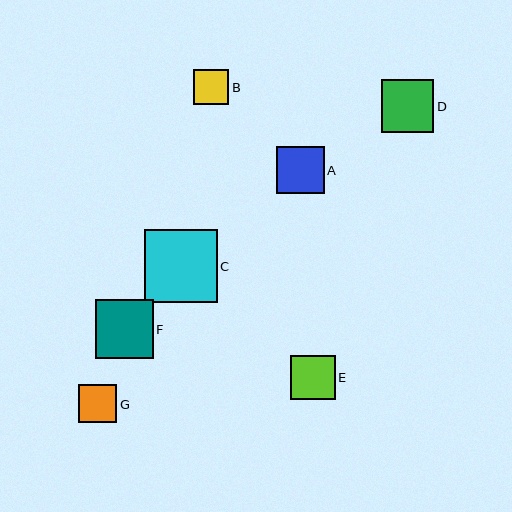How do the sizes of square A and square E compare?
Square A and square E are approximately the same size.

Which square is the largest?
Square C is the largest with a size of approximately 73 pixels.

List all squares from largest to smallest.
From largest to smallest: C, F, D, A, E, G, B.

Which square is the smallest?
Square B is the smallest with a size of approximately 35 pixels.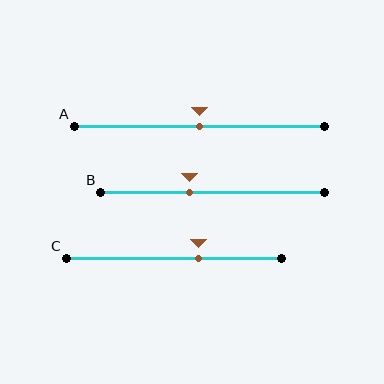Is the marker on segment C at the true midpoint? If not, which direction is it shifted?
No, the marker on segment C is shifted to the right by about 11% of the segment length.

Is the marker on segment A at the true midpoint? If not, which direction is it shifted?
Yes, the marker on segment A is at the true midpoint.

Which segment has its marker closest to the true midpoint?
Segment A has its marker closest to the true midpoint.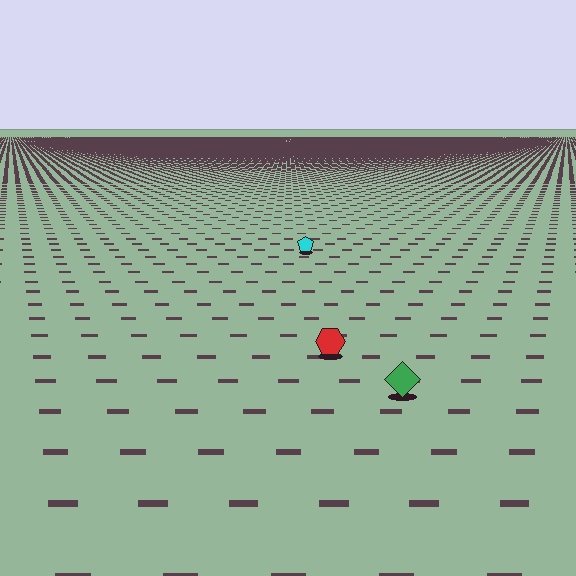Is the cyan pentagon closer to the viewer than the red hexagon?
No. The red hexagon is closer — you can tell from the texture gradient: the ground texture is coarser near it.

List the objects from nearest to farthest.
From nearest to farthest: the green diamond, the red hexagon, the cyan pentagon.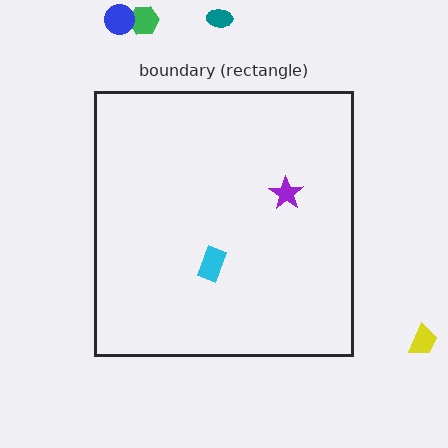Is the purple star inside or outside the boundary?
Inside.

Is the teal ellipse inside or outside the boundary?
Outside.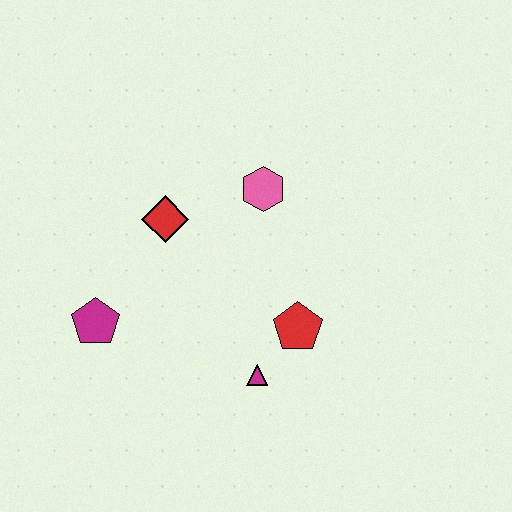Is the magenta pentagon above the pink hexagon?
No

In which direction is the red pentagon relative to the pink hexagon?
The red pentagon is below the pink hexagon.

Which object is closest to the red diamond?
The pink hexagon is closest to the red diamond.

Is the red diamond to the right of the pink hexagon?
No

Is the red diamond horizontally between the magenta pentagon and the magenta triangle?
Yes